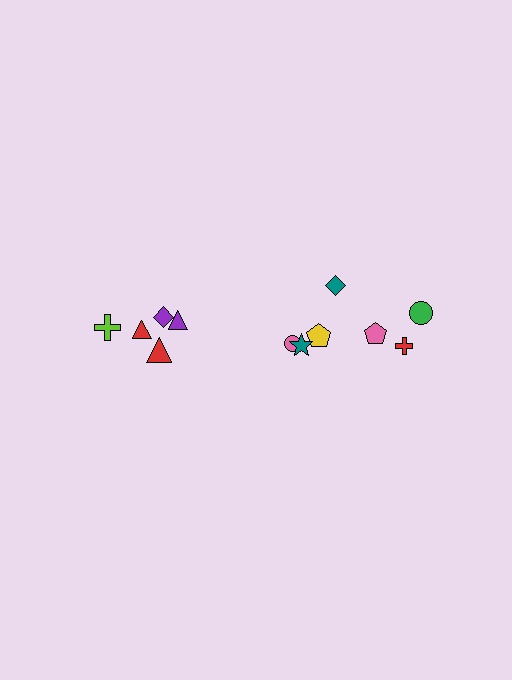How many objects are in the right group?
There are 7 objects.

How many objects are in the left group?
There are 5 objects.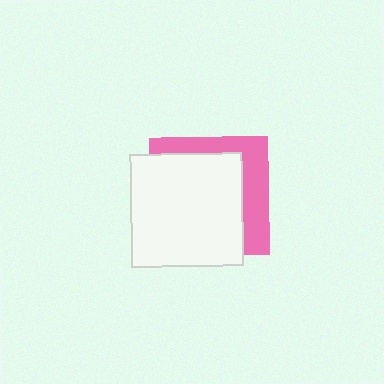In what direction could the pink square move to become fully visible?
The pink square could move toward the upper-right. That would shift it out from behind the white square entirely.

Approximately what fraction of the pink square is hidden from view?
Roughly 68% of the pink square is hidden behind the white square.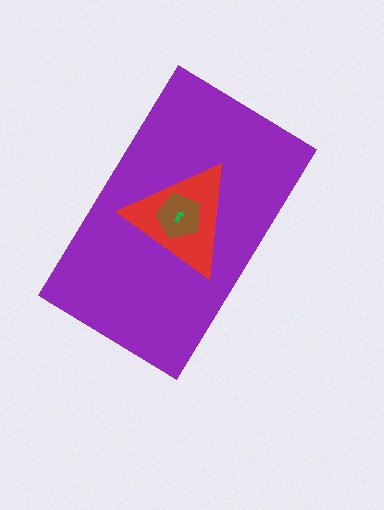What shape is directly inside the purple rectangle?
The red triangle.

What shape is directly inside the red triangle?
The brown pentagon.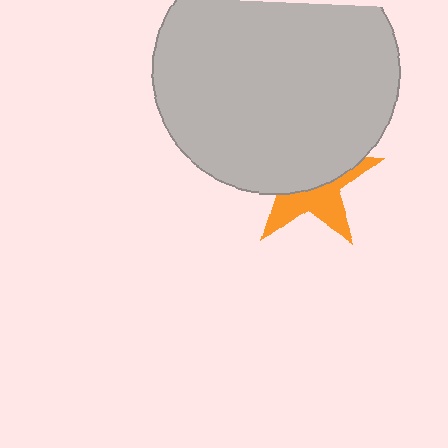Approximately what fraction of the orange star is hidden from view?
Roughly 57% of the orange star is hidden behind the light gray circle.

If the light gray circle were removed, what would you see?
You would see the complete orange star.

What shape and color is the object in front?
The object in front is a light gray circle.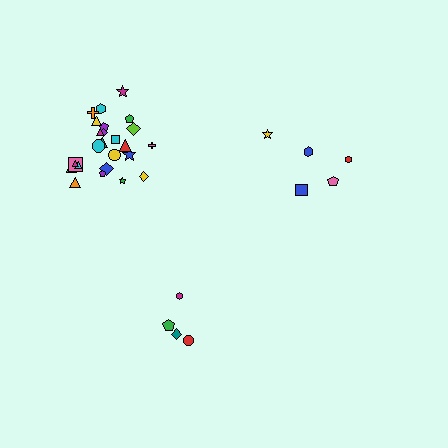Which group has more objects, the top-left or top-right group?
The top-left group.